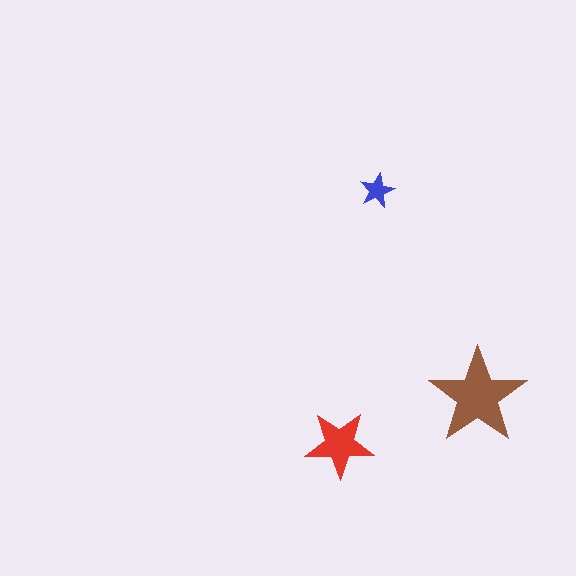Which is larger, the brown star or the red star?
The brown one.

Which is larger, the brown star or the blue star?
The brown one.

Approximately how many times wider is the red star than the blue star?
About 2 times wider.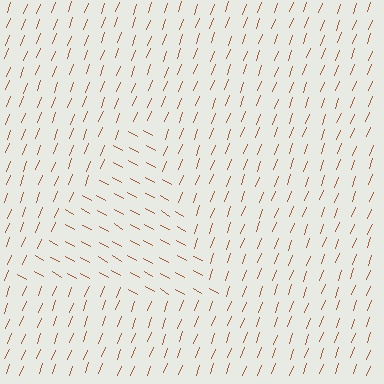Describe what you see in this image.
The image is filled with small brown line segments. A triangle region in the image has lines oriented differently from the surrounding lines, creating a visible texture boundary.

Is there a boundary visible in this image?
Yes, there is a texture boundary formed by a change in line orientation.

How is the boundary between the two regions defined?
The boundary is defined purely by a change in line orientation (approximately 81 degrees difference). All lines are the same color and thickness.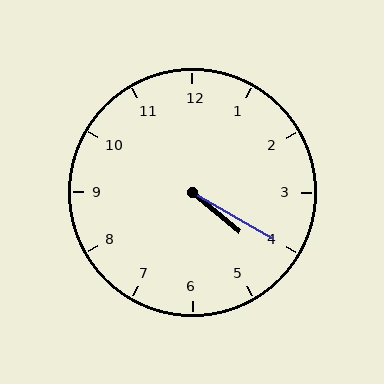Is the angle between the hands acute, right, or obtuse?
It is acute.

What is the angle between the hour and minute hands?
Approximately 10 degrees.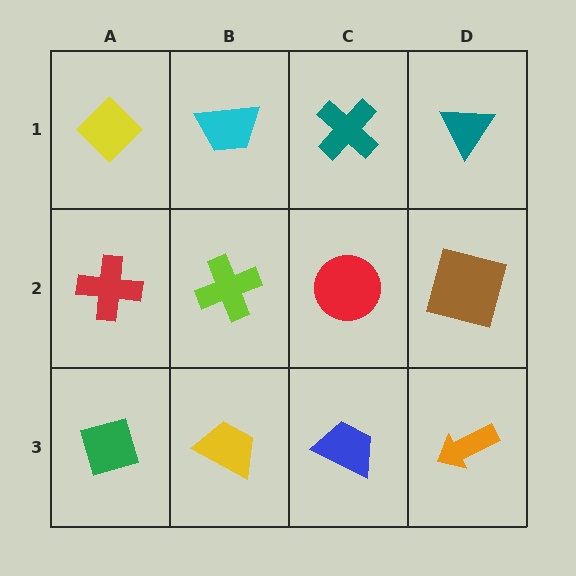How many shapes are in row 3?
4 shapes.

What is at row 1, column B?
A cyan trapezoid.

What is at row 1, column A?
A yellow diamond.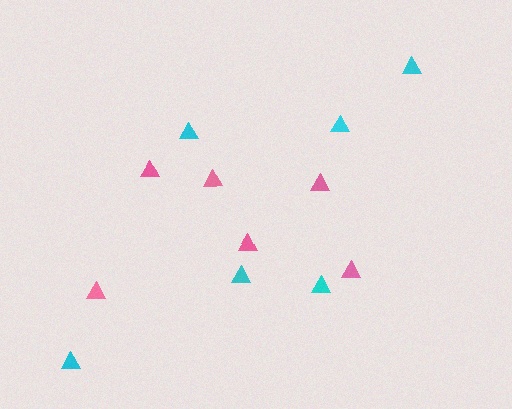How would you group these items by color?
There are 2 groups: one group of pink triangles (6) and one group of cyan triangles (6).